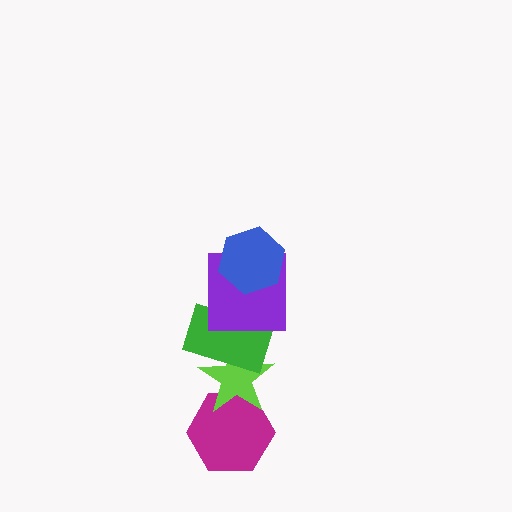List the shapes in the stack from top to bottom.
From top to bottom: the blue hexagon, the purple square, the green rectangle, the lime star, the magenta hexagon.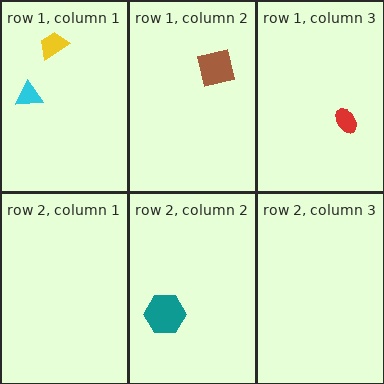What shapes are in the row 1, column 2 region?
The brown square.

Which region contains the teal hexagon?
The row 2, column 2 region.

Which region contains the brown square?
The row 1, column 2 region.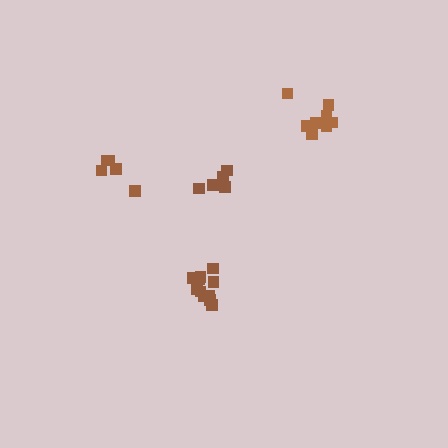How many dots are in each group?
Group 1: 5 dots, Group 2: 11 dots, Group 3: 10 dots, Group 4: 5 dots (31 total).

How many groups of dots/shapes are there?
There are 4 groups.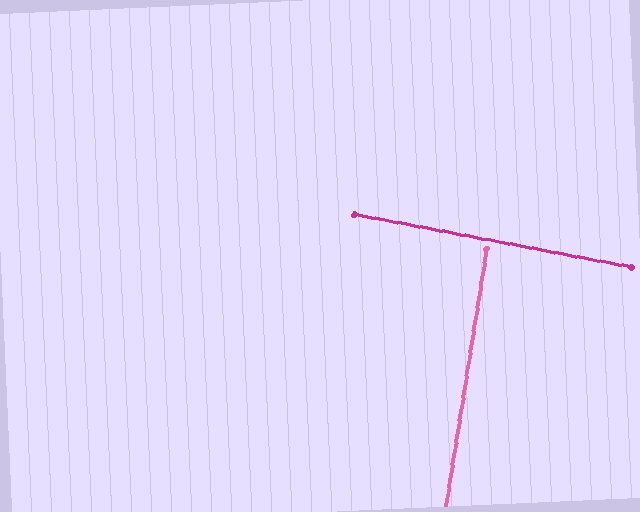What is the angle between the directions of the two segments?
Approximately 88 degrees.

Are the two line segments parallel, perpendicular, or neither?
Perpendicular — they meet at approximately 88°.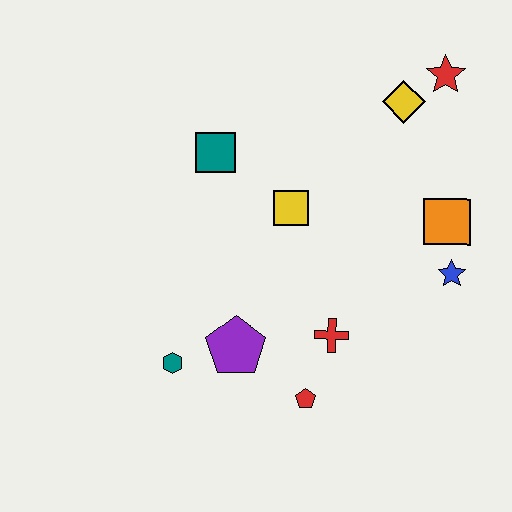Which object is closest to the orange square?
The blue star is closest to the orange square.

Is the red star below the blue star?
No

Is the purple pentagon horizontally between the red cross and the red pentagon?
No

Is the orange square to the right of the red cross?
Yes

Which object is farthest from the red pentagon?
The red star is farthest from the red pentagon.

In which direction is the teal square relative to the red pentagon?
The teal square is above the red pentagon.